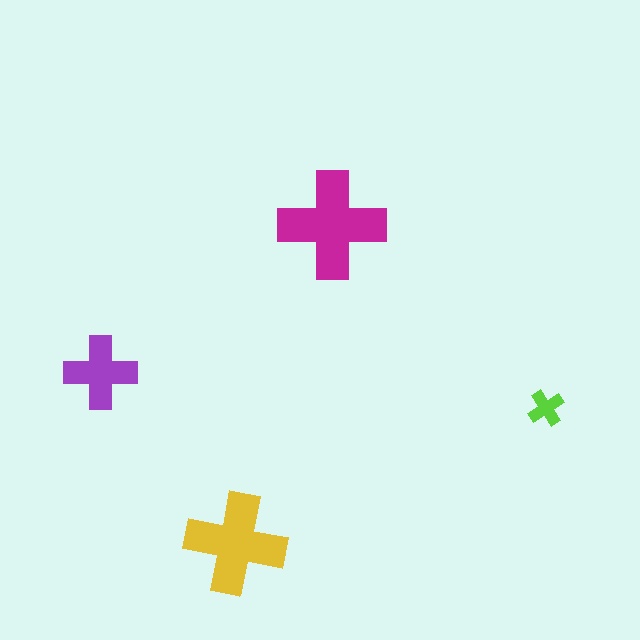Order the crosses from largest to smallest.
the magenta one, the yellow one, the purple one, the lime one.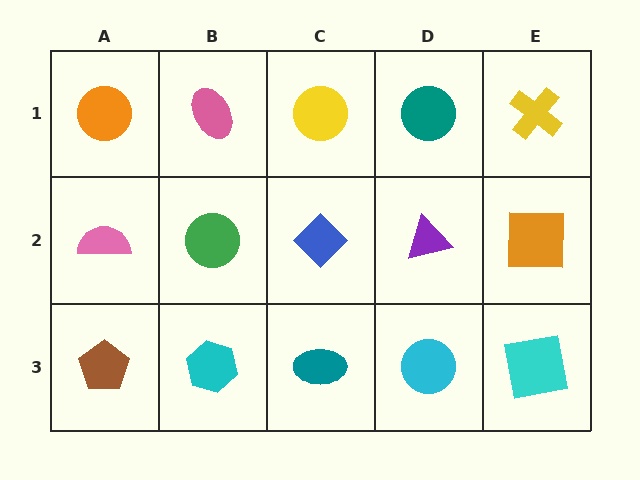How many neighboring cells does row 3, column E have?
2.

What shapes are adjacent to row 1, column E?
An orange square (row 2, column E), a teal circle (row 1, column D).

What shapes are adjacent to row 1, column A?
A pink semicircle (row 2, column A), a pink ellipse (row 1, column B).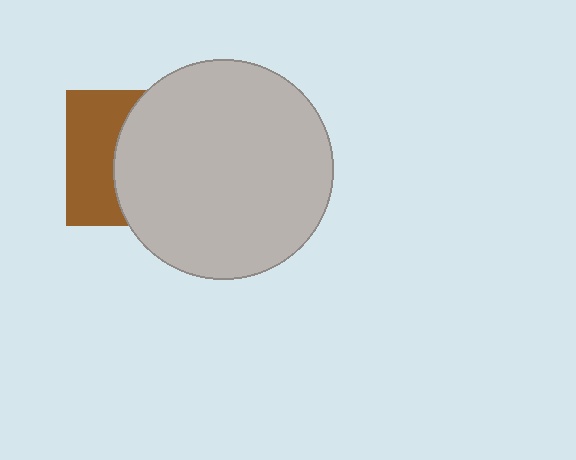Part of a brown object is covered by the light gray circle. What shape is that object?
It is a square.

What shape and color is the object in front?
The object in front is a light gray circle.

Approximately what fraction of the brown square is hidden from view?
Roughly 59% of the brown square is hidden behind the light gray circle.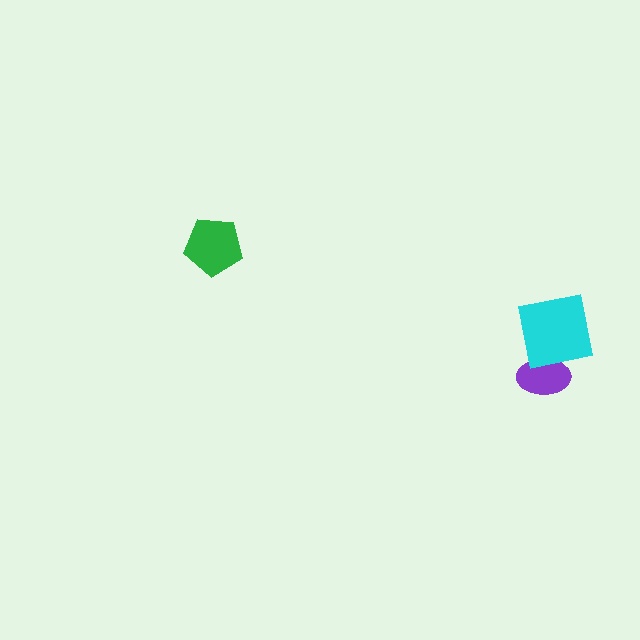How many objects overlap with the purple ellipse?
1 object overlaps with the purple ellipse.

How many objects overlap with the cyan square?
1 object overlaps with the cyan square.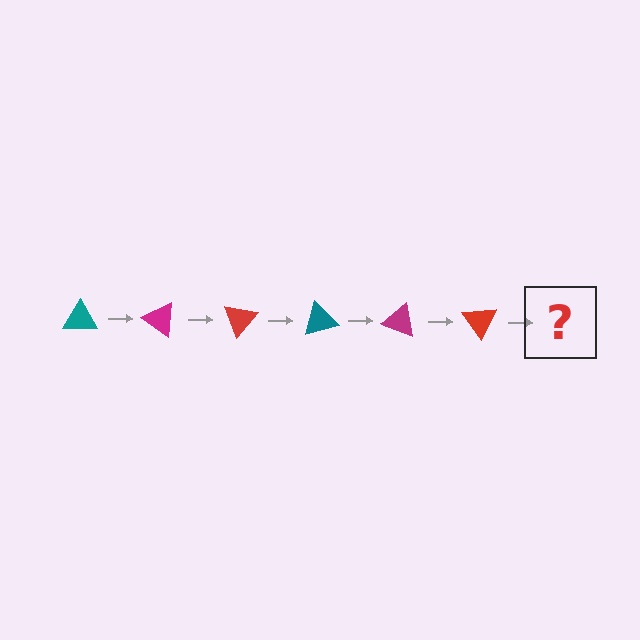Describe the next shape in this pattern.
It should be a teal triangle, rotated 210 degrees from the start.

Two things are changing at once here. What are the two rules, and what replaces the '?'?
The two rules are that it rotates 35 degrees each step and the color cycles through teal, magenta, and red. The '?' should be a teal triangle, rotated 210 degrees from the start.